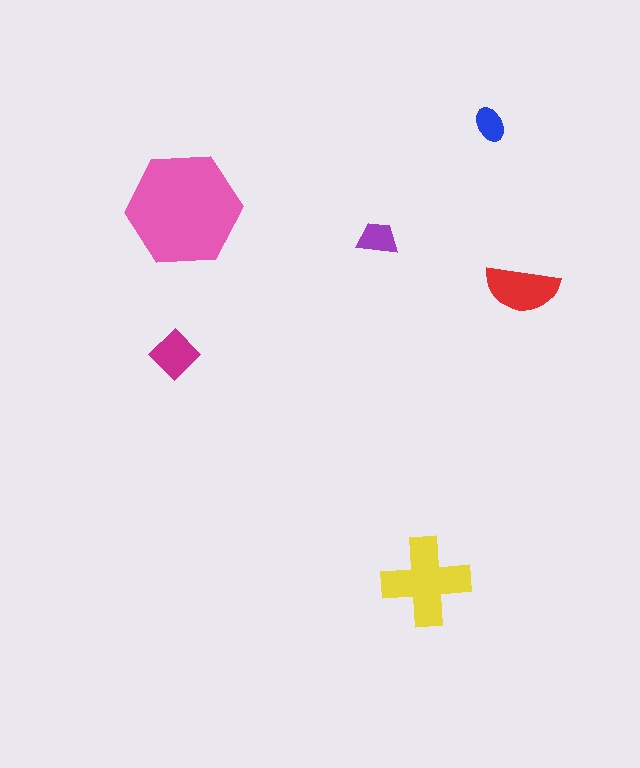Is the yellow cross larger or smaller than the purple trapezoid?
Larger.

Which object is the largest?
The pink hexagon.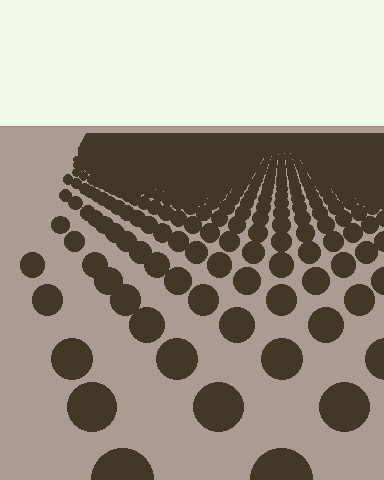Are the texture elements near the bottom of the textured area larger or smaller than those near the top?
Larger. Near the bottom, elements are closer to the viewer and appear at a bigger on-screen size.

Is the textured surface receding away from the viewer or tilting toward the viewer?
The surface is receding away from the viewer. Texture elements get smaller and denser toward the top.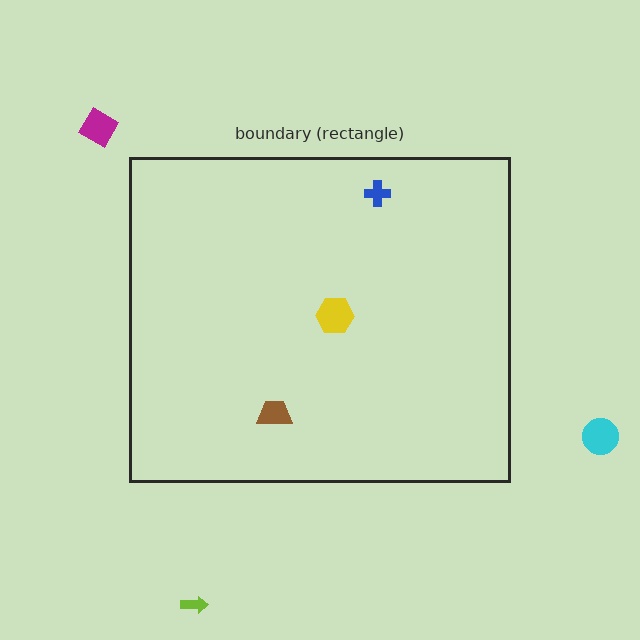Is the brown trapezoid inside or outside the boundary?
Inside.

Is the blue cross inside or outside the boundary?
Inside.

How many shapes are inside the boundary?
3 inside, 3 outside.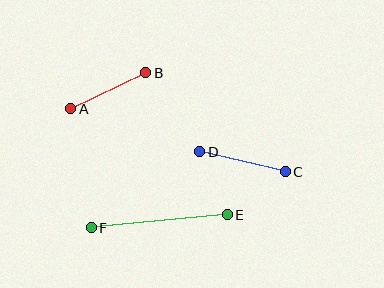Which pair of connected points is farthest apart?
Points E and F are farthest apart.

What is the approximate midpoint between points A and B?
The midpoint is at approximately (108, 91) pixels.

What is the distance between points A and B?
The distance is approximately 84 pixels.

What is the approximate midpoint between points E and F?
The midpoint is at approximately (159, 221) pixels.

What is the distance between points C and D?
The distance is approximately 88 pixels.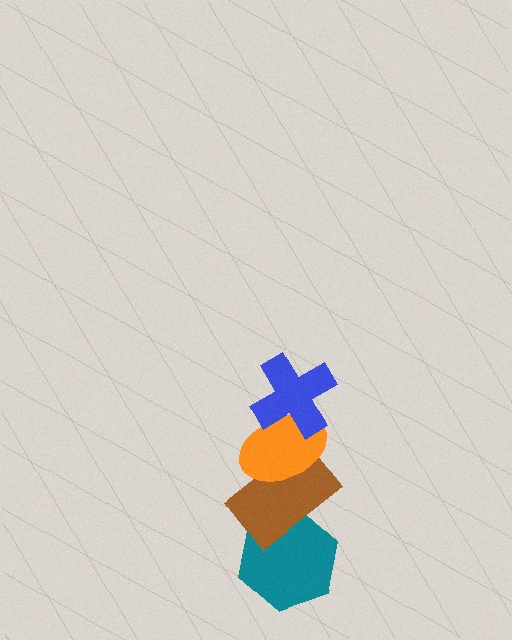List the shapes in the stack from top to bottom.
From top to bottom: the blue cross, the orange ellipse, the brown rectangle, the teal hexagon.